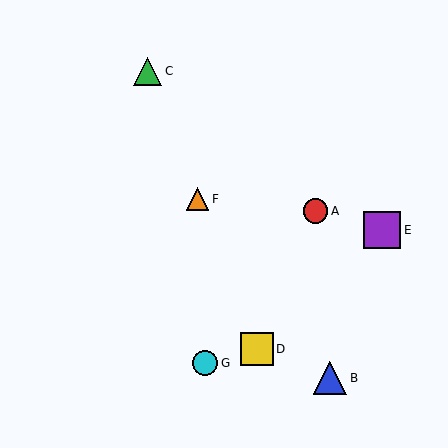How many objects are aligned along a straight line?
3 objects (C, D, F) are aligned along a straight line.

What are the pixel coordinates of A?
Object A is at (316, 211).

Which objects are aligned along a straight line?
Objects C, D, F are aligned along a straight line.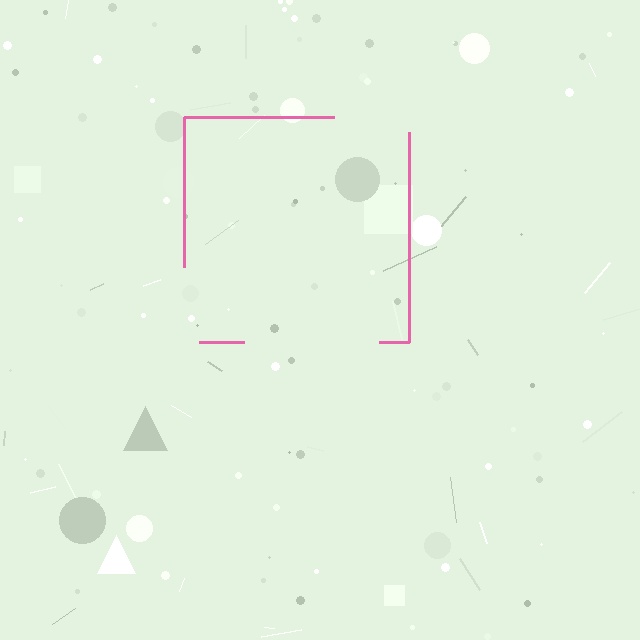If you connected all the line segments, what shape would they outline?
They would outline a square.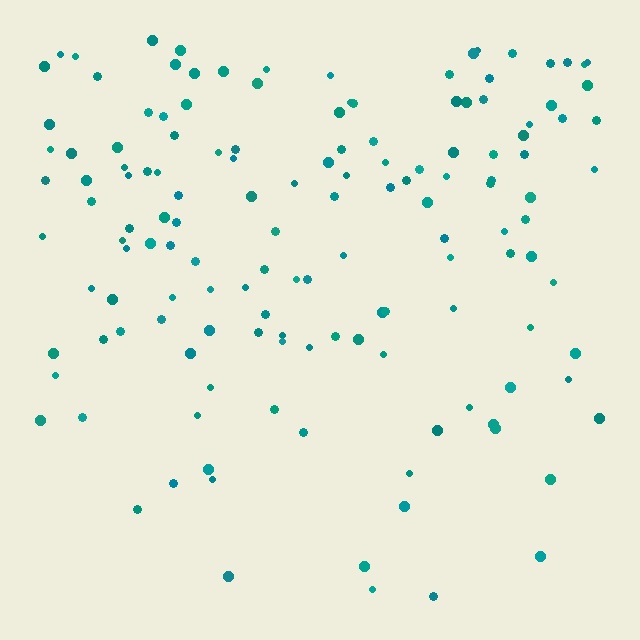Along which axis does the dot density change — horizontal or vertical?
Vertical.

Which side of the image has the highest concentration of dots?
The top.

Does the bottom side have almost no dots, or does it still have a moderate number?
Still a moderate number, just noticeably fewer than the top.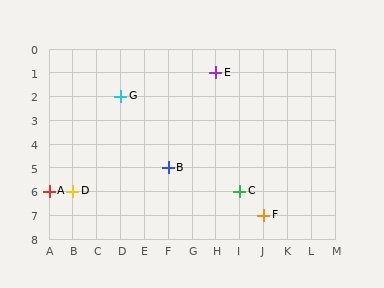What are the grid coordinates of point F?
Point F is at grid coordinates (J, 7).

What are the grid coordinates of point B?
Point B is at grid coordinates (F, 5).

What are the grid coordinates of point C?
Point C is at grid coordinates (I, 6).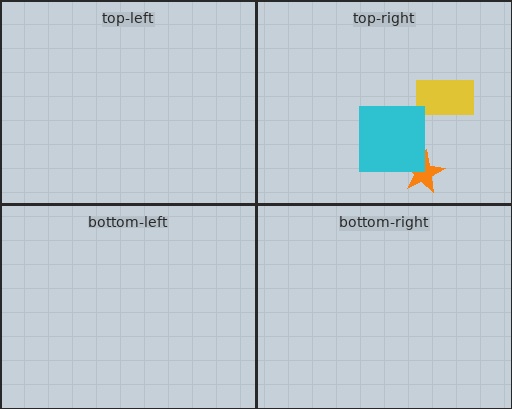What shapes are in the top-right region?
The yellow rectangle, the orange star, the cyan square.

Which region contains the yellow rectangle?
The top-right region.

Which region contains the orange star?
The top-right region.